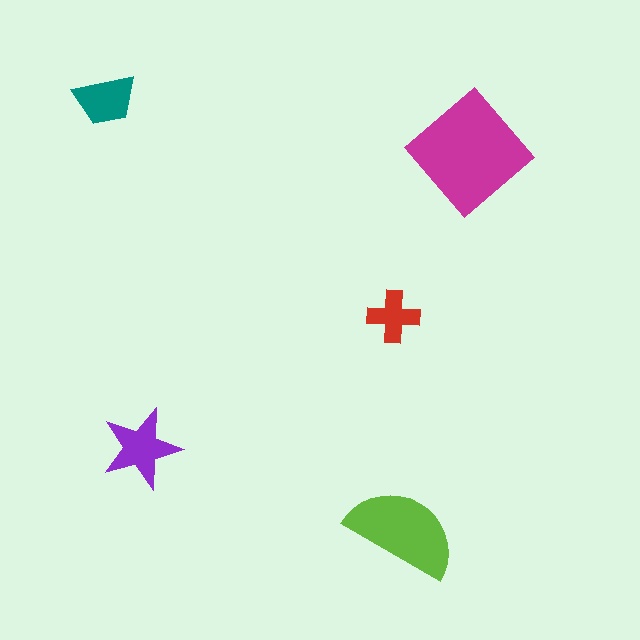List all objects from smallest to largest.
The red cross, the teal trapezoid, the purple star, the lime semicircle, the magenta diamond.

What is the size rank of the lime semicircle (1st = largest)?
2nd.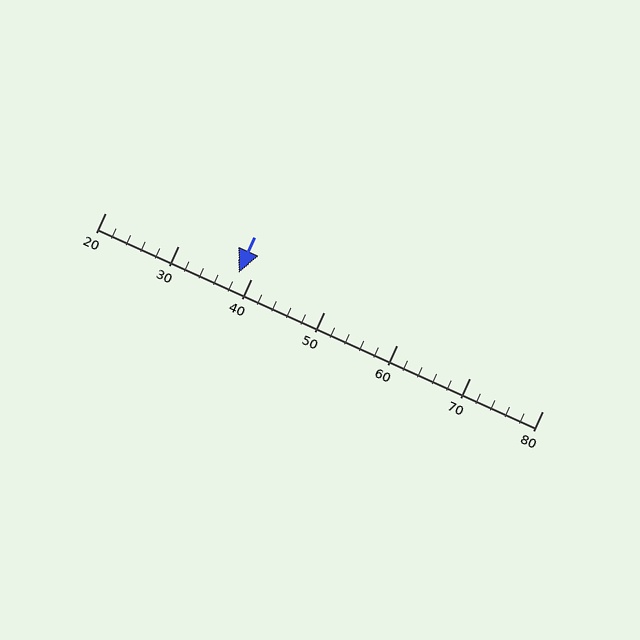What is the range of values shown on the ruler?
The ruler shows values from 20 to 80.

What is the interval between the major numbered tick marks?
The major tick marks are spaced 10 units apart.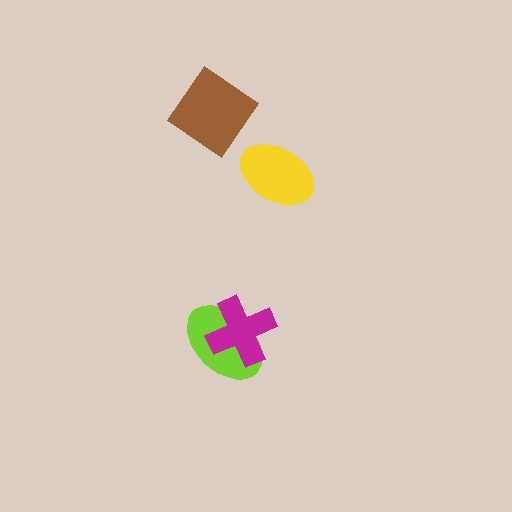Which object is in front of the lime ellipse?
The magenta cross is in front of the lime ellipse.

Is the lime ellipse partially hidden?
Yes, it is partially covered by another shape.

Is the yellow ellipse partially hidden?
No, no other shape covers it.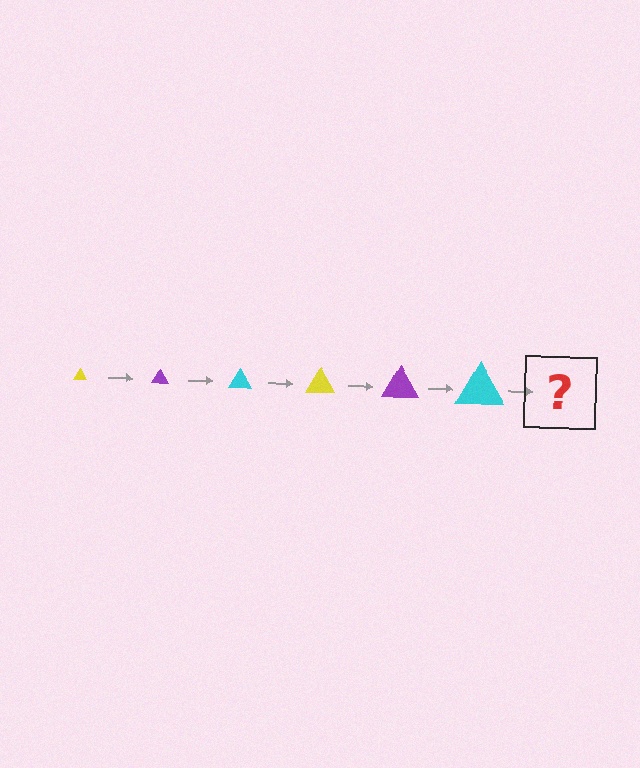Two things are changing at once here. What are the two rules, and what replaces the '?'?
The two rules are that the triangle grows larger each step and the color cycles through yellow, purple, and cyan. The '?' should be a yellow triangle, larger than the previous one.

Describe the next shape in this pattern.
It should be a yellow triangle, larger than the previous one.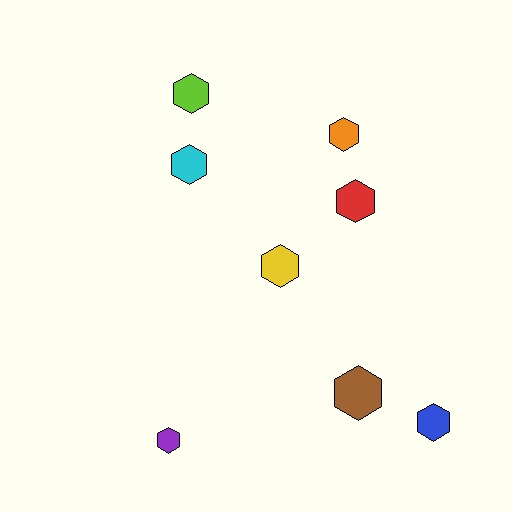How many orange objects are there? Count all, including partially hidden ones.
There is 1 orange object.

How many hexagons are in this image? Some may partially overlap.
There are 8 hexagons.